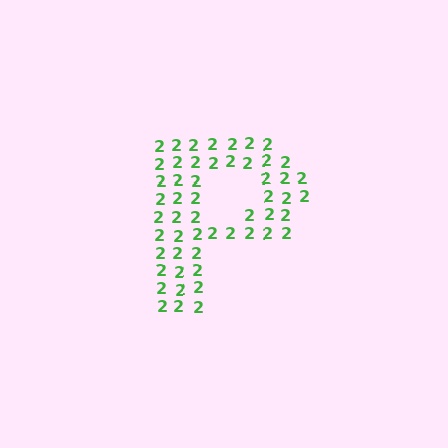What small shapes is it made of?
It is made of small digit 2's.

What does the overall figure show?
The overall figure shows the letter P.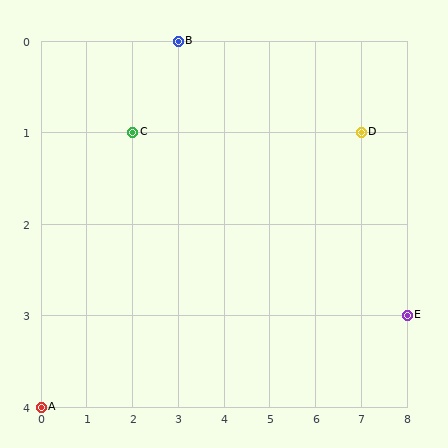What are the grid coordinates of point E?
Point E is at grid coordinates (8, 3).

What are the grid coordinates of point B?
Point B is at grid coordinates (3, 0).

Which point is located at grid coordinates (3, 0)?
Point B is at (3, 0).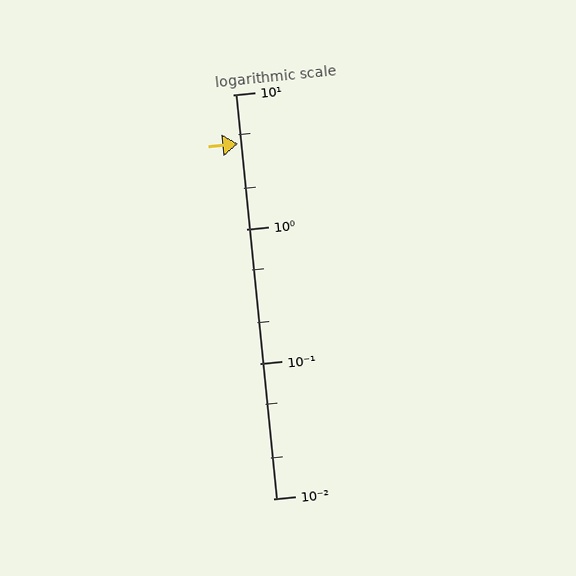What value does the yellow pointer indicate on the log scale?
The pointer indicates approximately 4.3.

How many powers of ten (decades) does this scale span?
The scale spans 3 decades, from 0.01 to 10.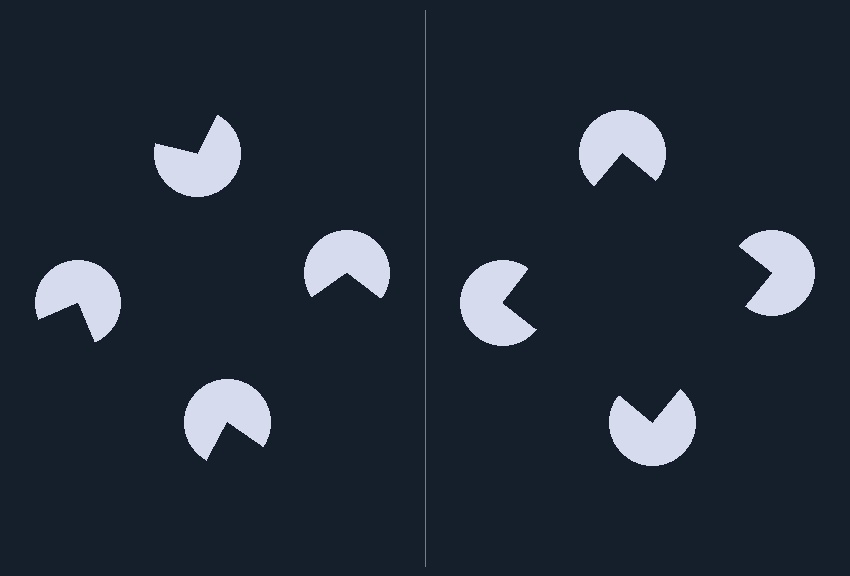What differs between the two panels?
The pac-man discs are positioned identically on both sides; only the wedge orientations differ. On the right they align to a square; on the left they are misaligned.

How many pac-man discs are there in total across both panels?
8 — 4 on each side.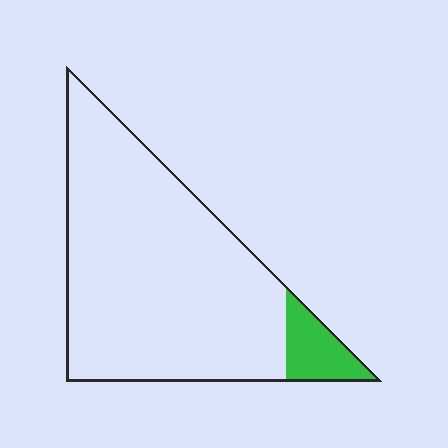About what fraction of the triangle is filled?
About one tenth (1/10).